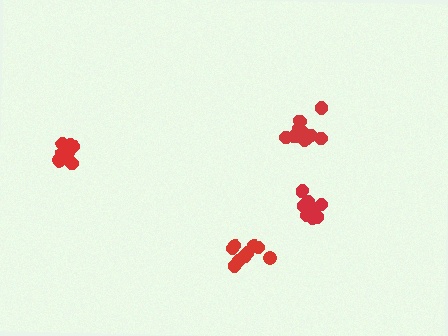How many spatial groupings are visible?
There are 4 spatial groupings.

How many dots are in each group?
Group 1: 11 dots, Group 2: 8 dots, Group 3: 10 dots, Group 4: 9 dots (38 total).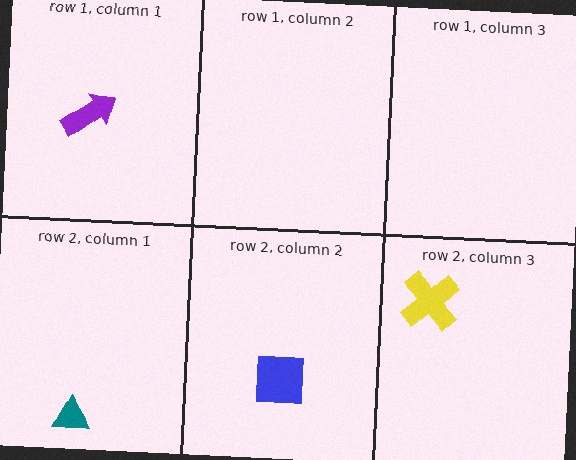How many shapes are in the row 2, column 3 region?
1.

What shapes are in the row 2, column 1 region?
The teal triangle.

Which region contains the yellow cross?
The row 2, column 3 region.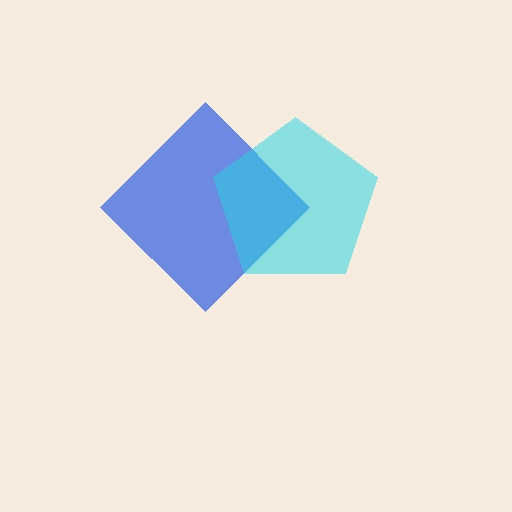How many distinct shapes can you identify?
There are 2 distinct shapes: a blue diamond, a cyan pentagon.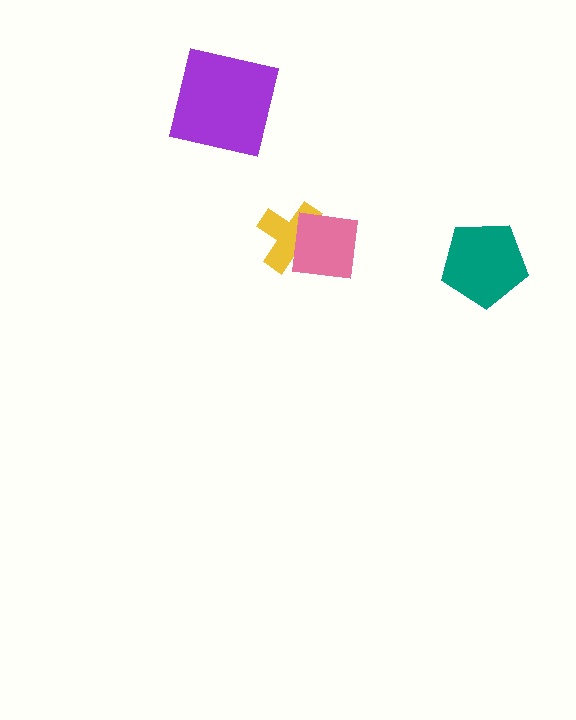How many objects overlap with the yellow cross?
1 object overlaps with the yellow cross.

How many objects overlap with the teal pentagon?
0 objects overlap with the teal pentagon.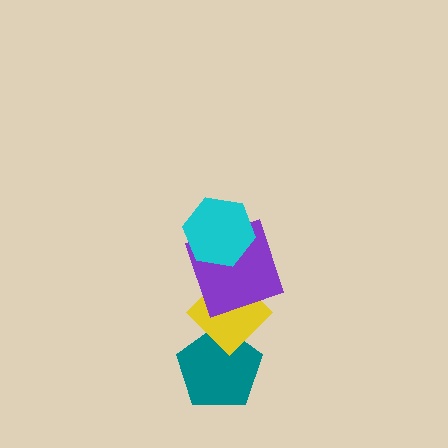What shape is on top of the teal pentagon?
The yellow diamond is on top of the teal pentagon.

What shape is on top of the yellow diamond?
The purple square is on top of the yellow diamond.